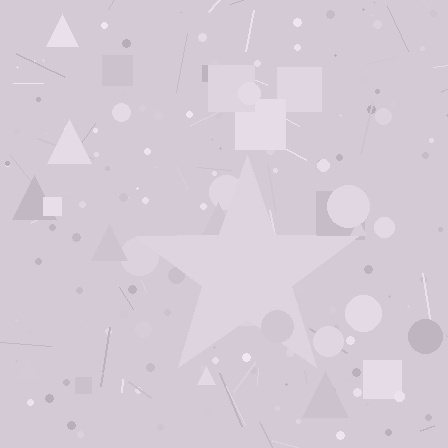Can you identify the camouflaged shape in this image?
The camouflaged shape is a star.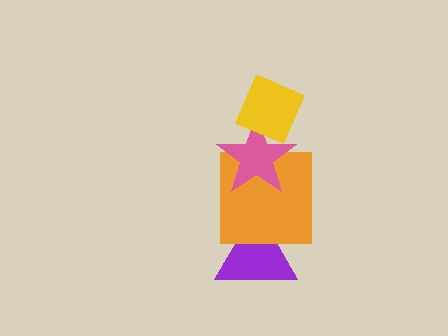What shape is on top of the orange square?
The pink star is on top of the orange square.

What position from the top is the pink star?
The pink star is 2nd from the top.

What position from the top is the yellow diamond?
The yellow diamond is 1st from the top.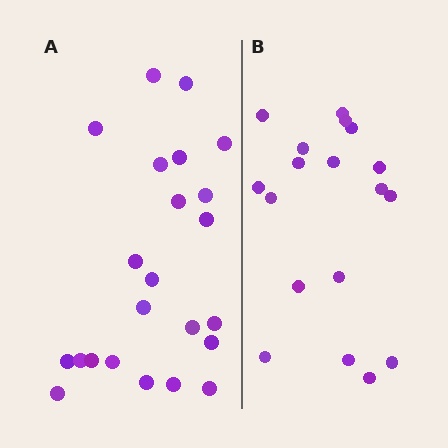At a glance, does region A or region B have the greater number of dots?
Region A (the left region) has more dots.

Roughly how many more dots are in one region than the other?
Region A has about 5 more dots than region B.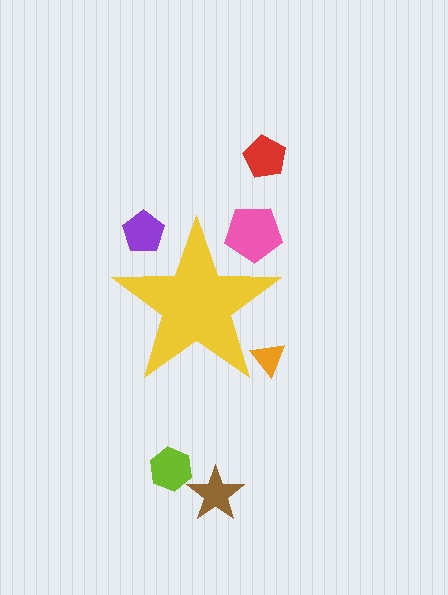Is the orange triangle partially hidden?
Yes, the orange triangle is partially hidden behind the yellow star.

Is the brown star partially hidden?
No, the brown star is fully visible.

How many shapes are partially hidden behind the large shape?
3 shapes are partially hidden.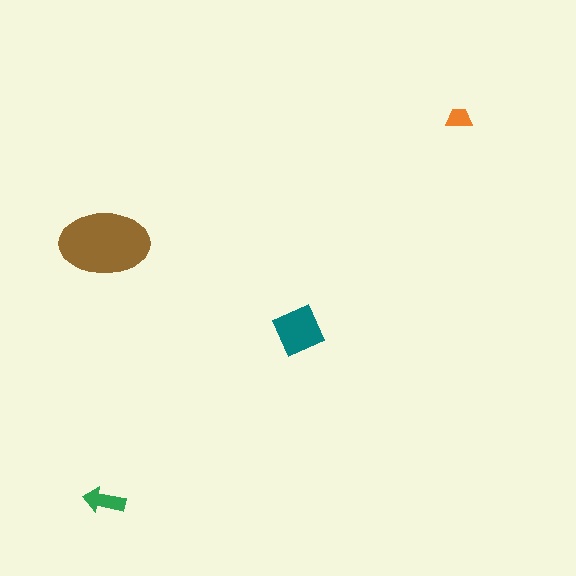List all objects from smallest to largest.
The orange trapezoid, the green arrow, the teal square, the brown ellipse.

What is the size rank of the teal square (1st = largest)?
2nd.